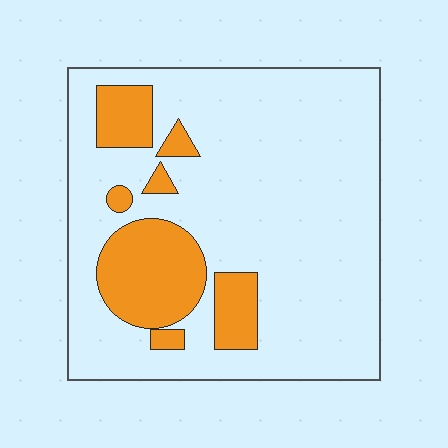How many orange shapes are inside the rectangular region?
7.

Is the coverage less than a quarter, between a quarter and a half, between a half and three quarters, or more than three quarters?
Less than a quarter.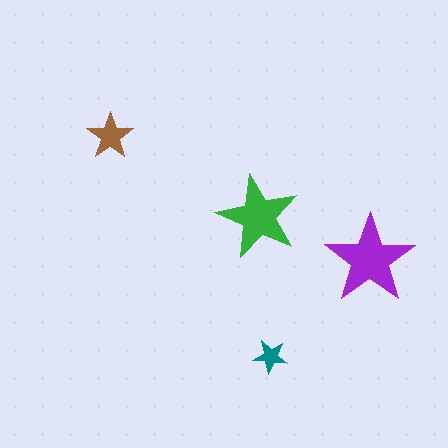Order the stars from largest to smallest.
the purple one, the green one, the brown one, the teal one.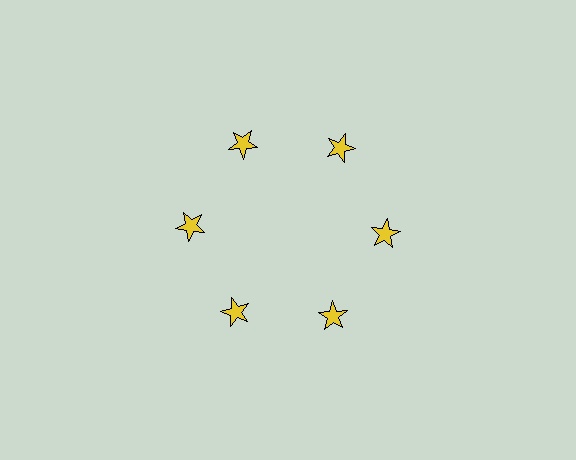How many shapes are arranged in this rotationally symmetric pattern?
There are 6 shapes, arranged in 6 groups of 1.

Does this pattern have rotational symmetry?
Yes, this pattern has 6-fold rotational symmetry. It looks the same after rotating 60 degrees around the center.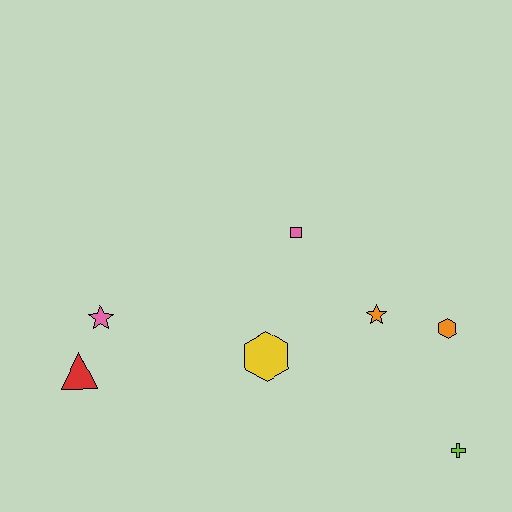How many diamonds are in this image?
There are no diamonds.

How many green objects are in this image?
There are no green objects.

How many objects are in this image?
There are 7 objects.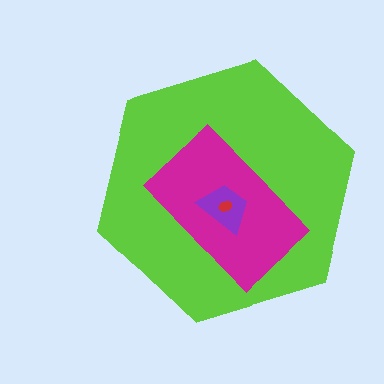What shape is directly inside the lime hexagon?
The magenta rectangle.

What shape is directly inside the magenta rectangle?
The purple trapezoid.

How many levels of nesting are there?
4.